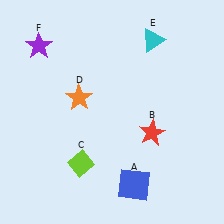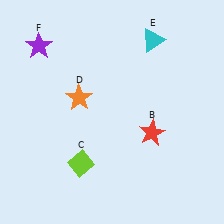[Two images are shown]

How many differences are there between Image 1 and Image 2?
There is 1 difference between the two images.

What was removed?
The blue square (A) was removed in Image 2.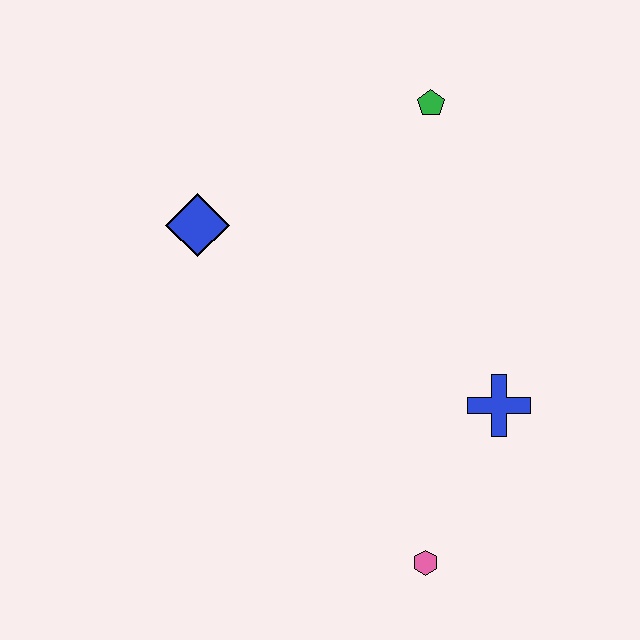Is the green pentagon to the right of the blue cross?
No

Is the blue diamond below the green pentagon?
Yes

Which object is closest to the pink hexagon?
The blue cross is closest to the pink hexagon.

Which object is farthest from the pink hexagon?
The green pentagon is farthest from the pink hexagon.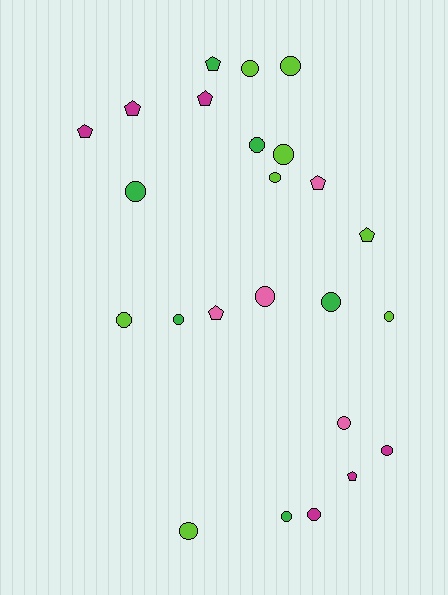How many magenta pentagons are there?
There are 4 magenta pentagons.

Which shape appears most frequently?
Circle, with 16 objects.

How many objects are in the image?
There are 24 objects.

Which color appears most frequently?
Lime, with 8 objects.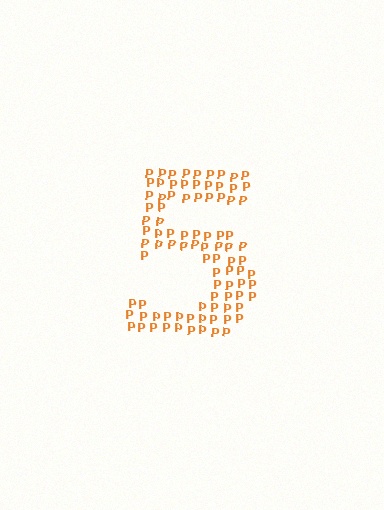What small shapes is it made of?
It is made of small letter P's.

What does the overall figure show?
The overall figure shows the digit 5.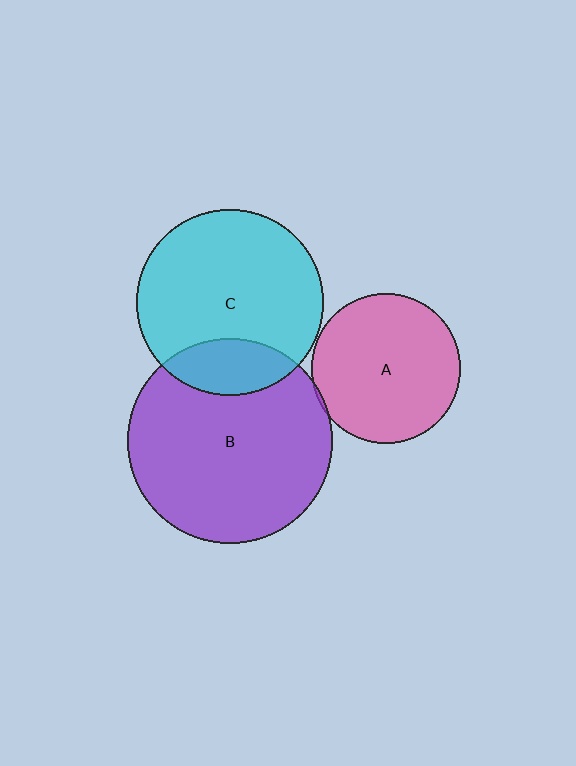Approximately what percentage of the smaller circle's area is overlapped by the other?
Approximately 5%.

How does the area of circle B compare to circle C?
Approximately 1.2 times.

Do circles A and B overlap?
Yes.